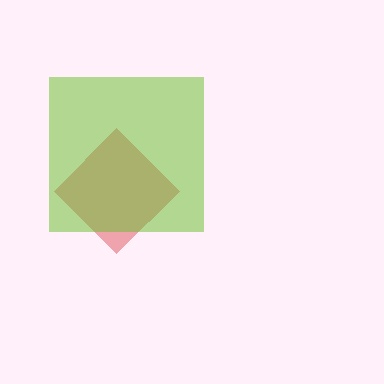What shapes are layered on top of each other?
The layered shapes are: a red diamond, a lime square.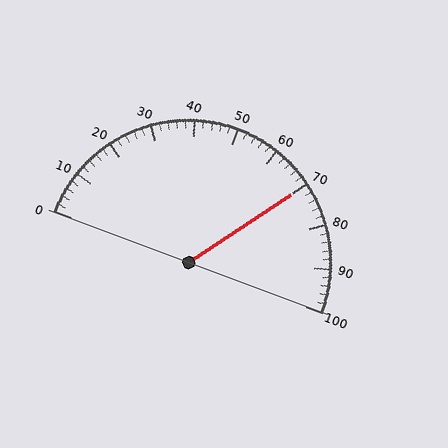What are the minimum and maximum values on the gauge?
The gauge ranges from 0 to 100.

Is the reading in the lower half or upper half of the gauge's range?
The reading is in the upper half of the range (0 to 100).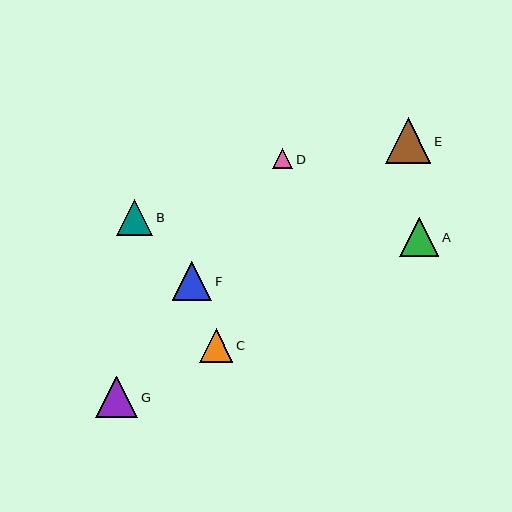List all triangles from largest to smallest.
From largest to smallest: E, G, F, A, B, C, D.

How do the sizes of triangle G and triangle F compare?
Triangle G and triangle F are approximately the same size.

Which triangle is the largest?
Triangle E is the largest with a size of approximately 46 pixels.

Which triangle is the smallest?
Triangle D is the smallest with a size of approximately 20 pixels.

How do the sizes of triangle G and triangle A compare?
Triangle G and triangle A are approximately the same size.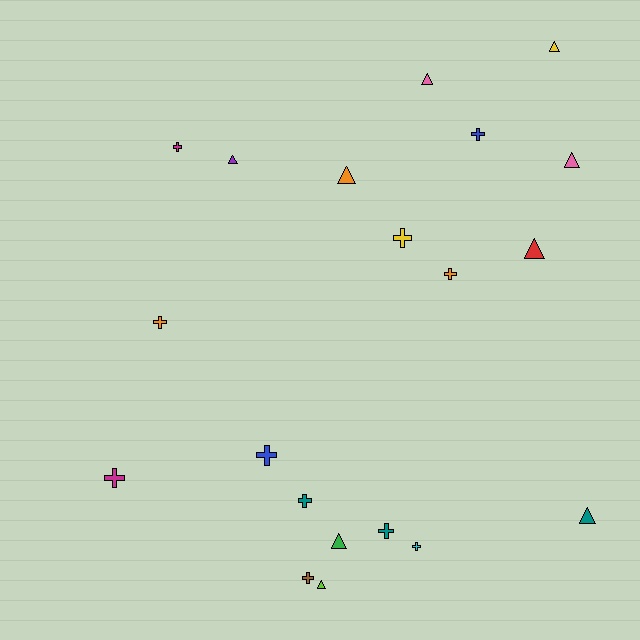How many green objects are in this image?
There is 1 green object.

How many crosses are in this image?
There are 11 crosses.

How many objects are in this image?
There are 20 objects.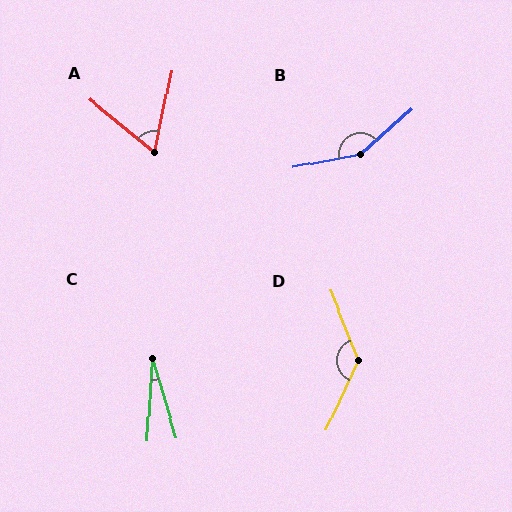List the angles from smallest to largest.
C (20°), A (62°), D (134°), B (150°).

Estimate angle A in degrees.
Approximately 62 degrees.